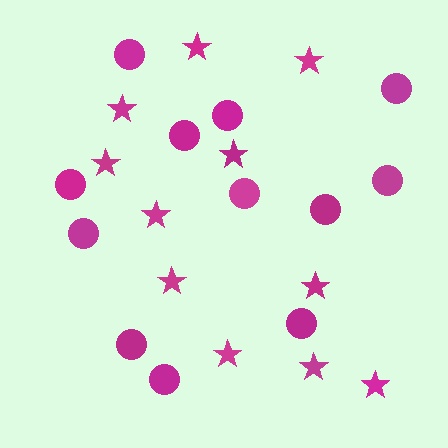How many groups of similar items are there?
There are 2 groups: one group of circles (12) and one group of stars (11).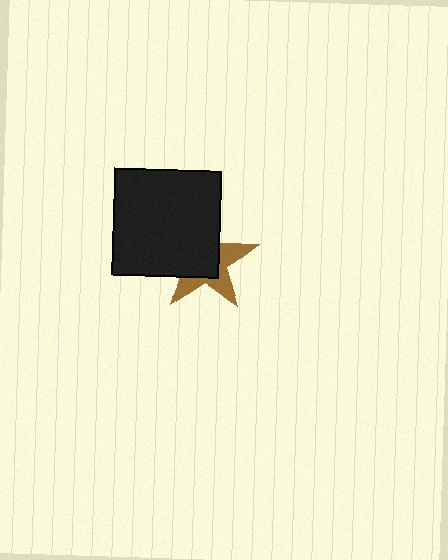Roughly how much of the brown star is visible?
A small part of it is visible (roughly 40%).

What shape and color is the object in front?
The object in front is a black square.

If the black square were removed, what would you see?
You would see the complete brown star.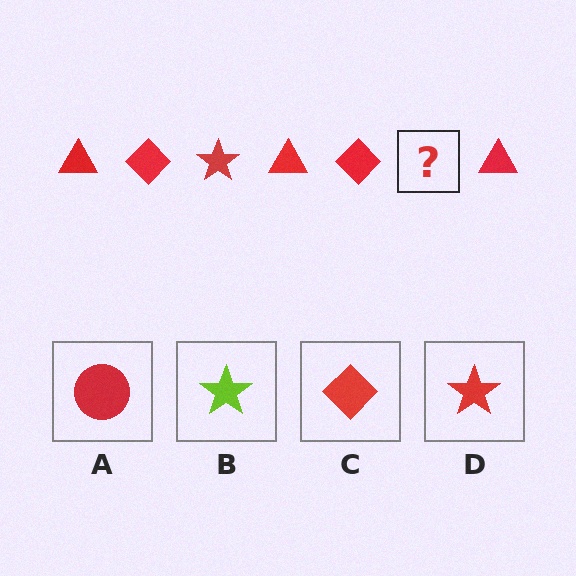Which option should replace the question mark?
Option D.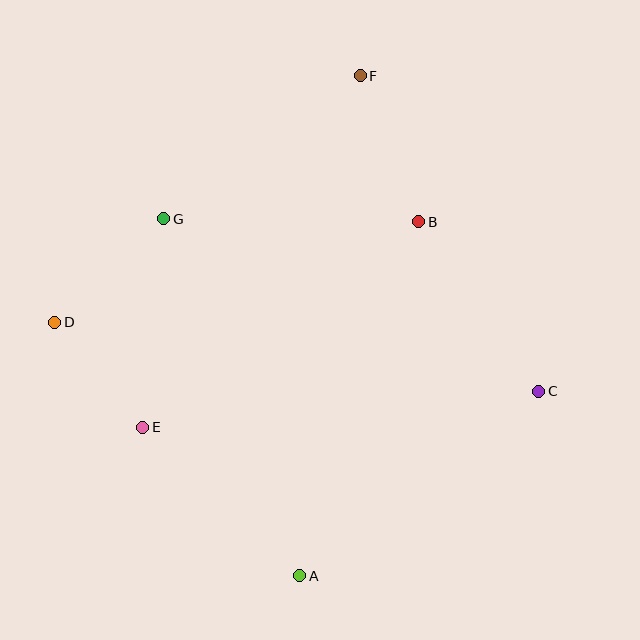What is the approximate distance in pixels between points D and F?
The distance between D and F is approximately 392 pixels.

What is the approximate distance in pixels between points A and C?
The distance between A and C is approximately 302 pixels.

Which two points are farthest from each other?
Points A and F are farthest from each other.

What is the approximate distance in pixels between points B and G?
The distance between B and G is approximately 255 pixels.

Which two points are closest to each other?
Points D and E are closest to each other.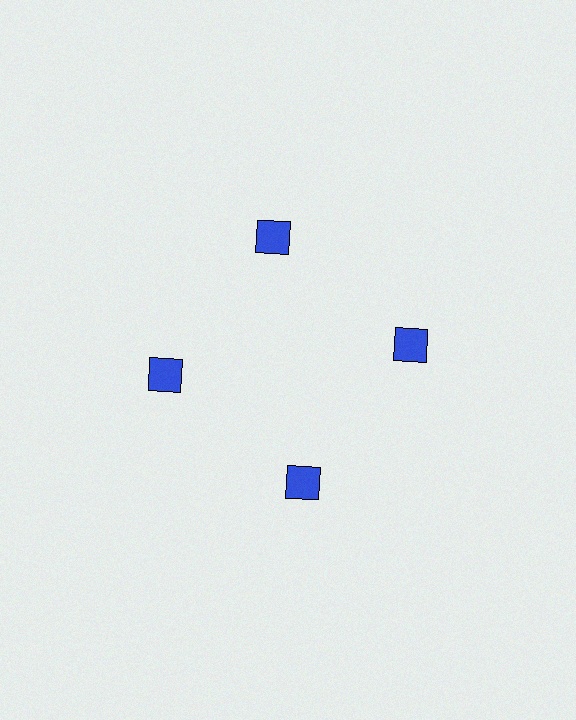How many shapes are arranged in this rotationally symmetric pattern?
There are 4 shapes, arranged in 4 groups of 1.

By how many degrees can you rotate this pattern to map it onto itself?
The pattern maps onto itself every 90 degrees of rotation.